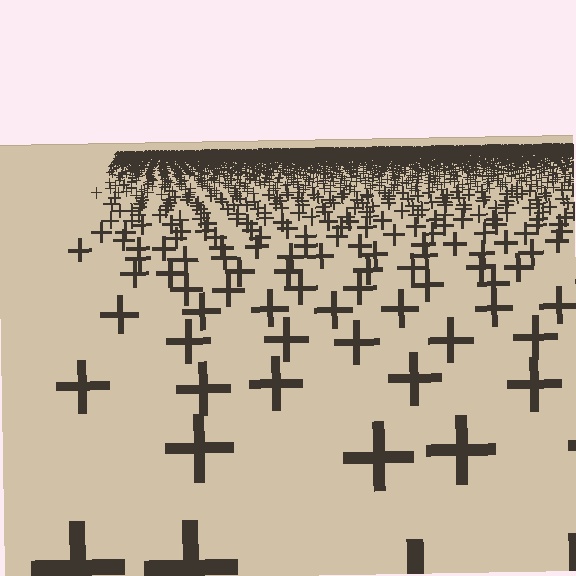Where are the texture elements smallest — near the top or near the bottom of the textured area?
Near the top.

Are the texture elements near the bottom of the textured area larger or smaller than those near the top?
Larger. Near the bottom, elements are closer to the viewer and appear at a bigger on-screen size.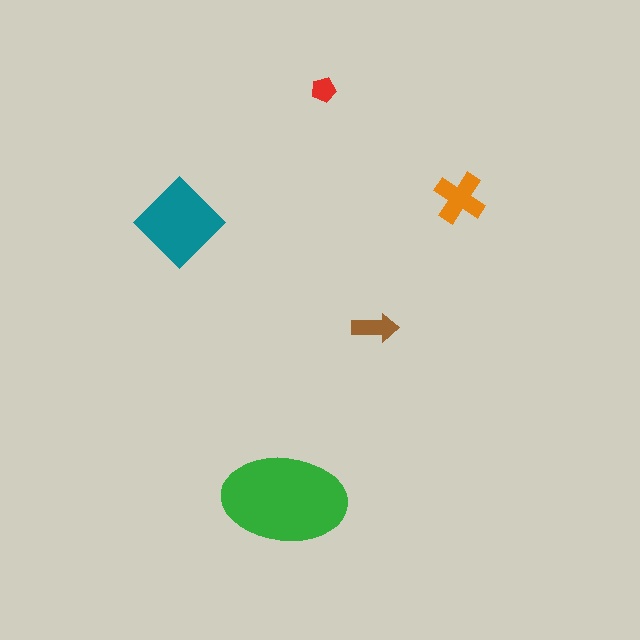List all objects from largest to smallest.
The green ellipse, the teal diamond, the orange cross, the brown arrow, the red pentagon.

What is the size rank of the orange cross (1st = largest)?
3rd.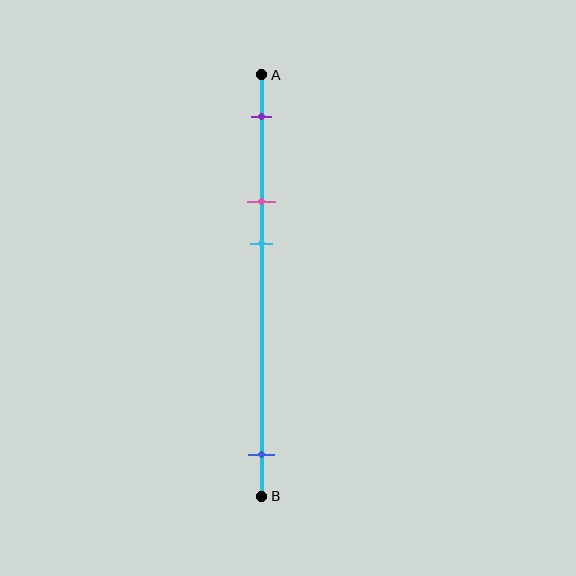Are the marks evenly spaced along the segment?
No, the marks are not evenly spaced.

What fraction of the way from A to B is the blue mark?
The blue mark is approximately 90% (0.9) of the way from A to B.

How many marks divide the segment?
There are 4 marks dividing the segment.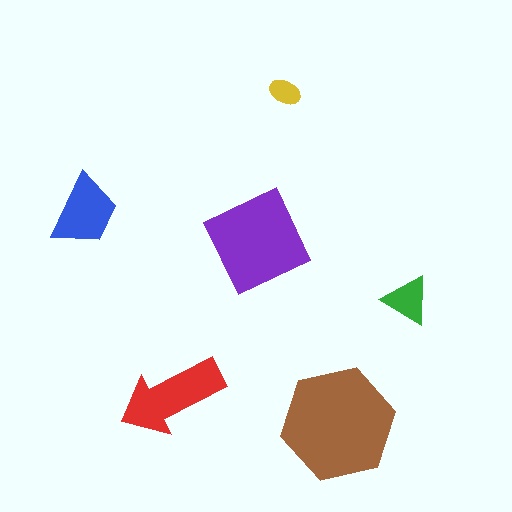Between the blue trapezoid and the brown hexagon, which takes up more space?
The brown hexagon.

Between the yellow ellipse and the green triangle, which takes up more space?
The green triangle.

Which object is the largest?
The brown hexagon.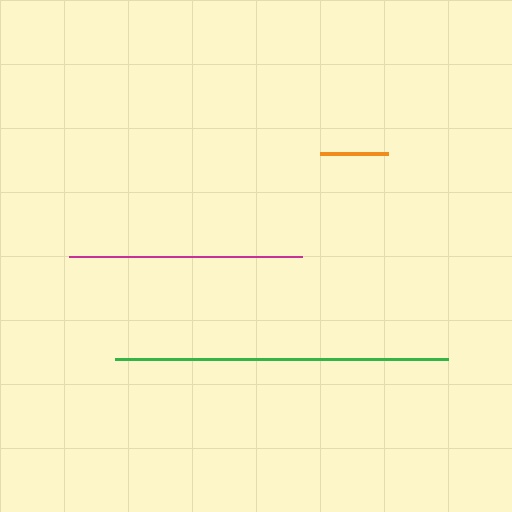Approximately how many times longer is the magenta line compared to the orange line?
The magenta line is approximately 3.4 times the length of the orange line.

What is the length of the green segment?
The green segment is approximately 333 pixels long.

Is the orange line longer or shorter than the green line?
The green line is longer than the orange line.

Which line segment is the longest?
The green line is the longest at approximately 333 pixels.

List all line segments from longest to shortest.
From longest to shortest: green, magenta, orange.